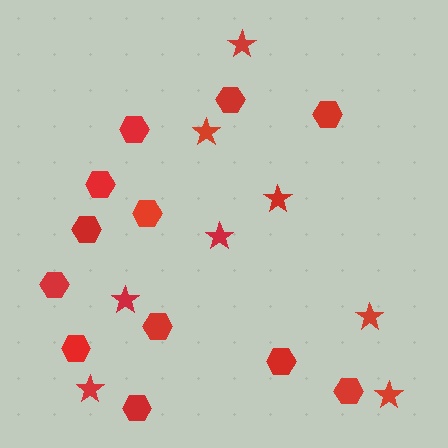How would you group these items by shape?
There are 2 groups: one group of stars (8) and one group of hexagons (12).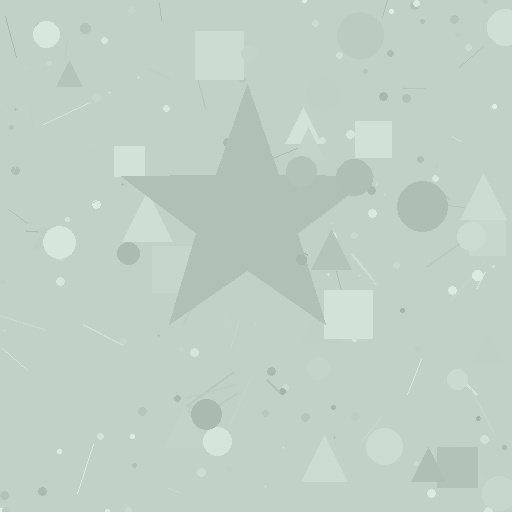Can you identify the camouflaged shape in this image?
The camouflaged shape is a star.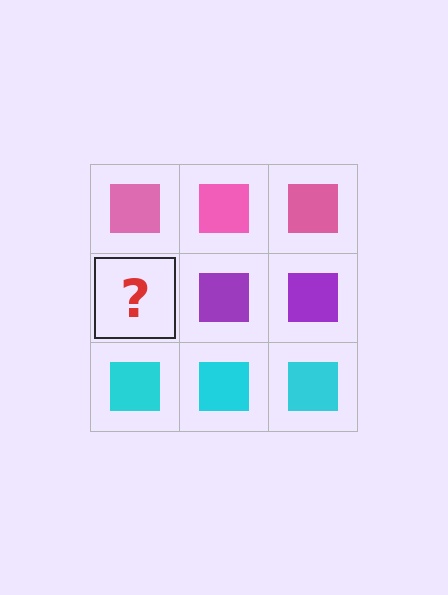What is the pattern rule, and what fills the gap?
The rule is that each row has a consistent color. The gap should be filled with a purple square.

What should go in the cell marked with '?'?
The missing cell should contain a purple square.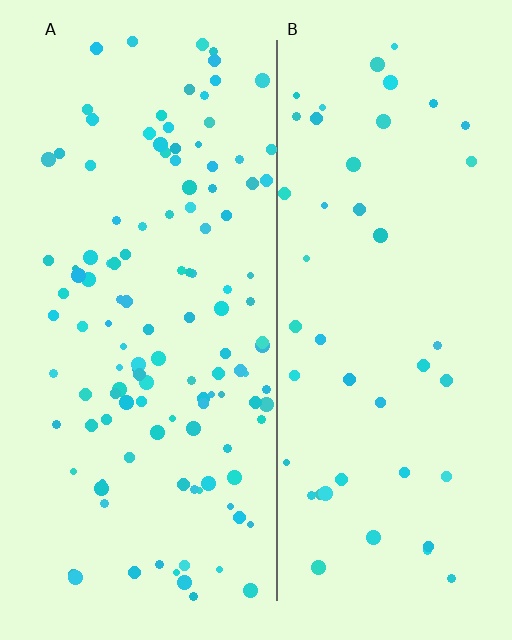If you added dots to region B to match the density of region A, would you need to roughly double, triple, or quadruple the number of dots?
Approximately triple.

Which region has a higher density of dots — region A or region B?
A (the left).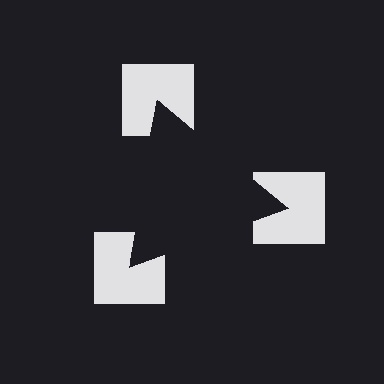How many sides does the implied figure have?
3 sides.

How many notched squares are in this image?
There are 3 — one at each vertex of the illusory triangle.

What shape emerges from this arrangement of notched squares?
An illusory triangle — its edges are inferred from the aligned wedge cuts in the notched squares, not physically drawn.